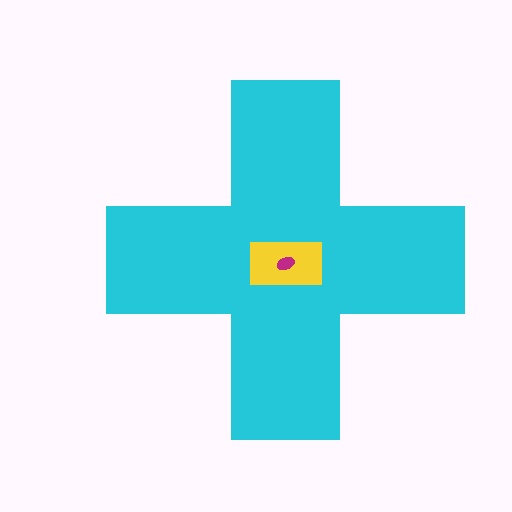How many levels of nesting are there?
3.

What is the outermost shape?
The cyan cross.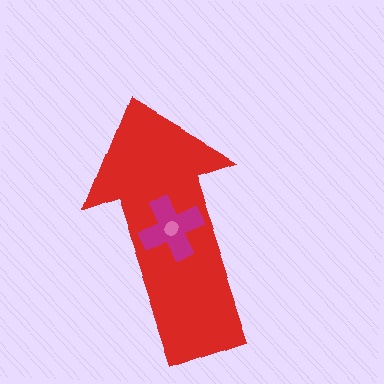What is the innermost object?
The pink circle.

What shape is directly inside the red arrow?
The magenta cross.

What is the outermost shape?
The red arrow.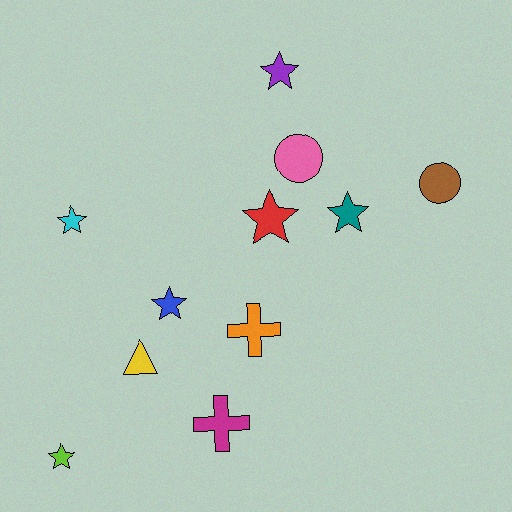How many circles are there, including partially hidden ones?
There are 2 circles.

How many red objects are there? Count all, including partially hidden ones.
There is 1 red object.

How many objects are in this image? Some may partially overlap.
There are 11 objects.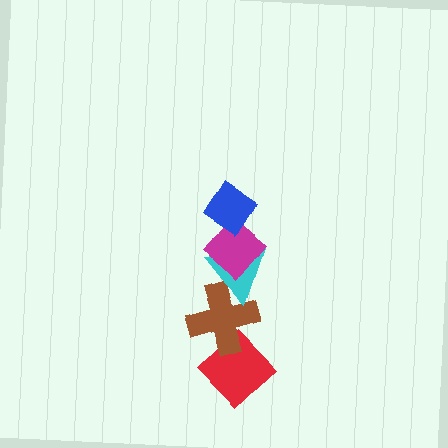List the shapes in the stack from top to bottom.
From top to bottom: the blue diamond, the magenta diamond, the cyan triangle, the brown cross, the red diamond.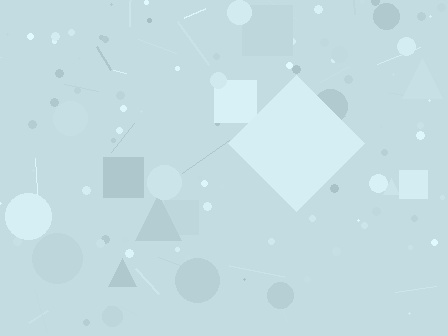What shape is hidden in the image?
A diamond is hidden in the image.